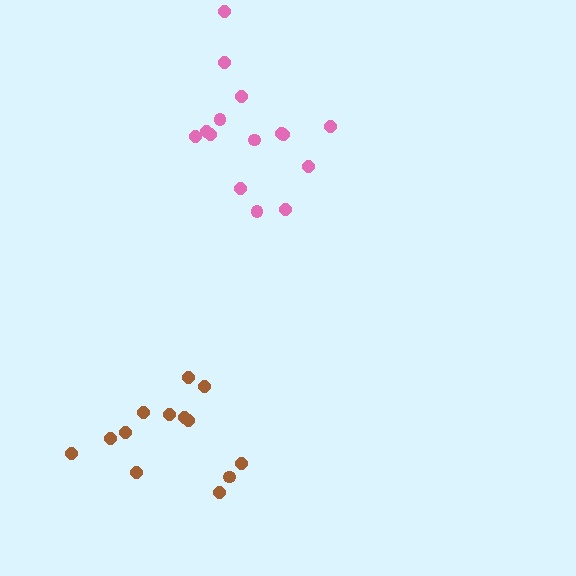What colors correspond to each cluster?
The clusters are colored: brown, pink.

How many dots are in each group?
Group 1: 13 dots, Group 2: 15 dots (28 total).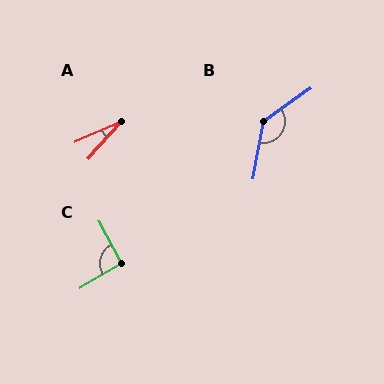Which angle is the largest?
B, at approximately 136 degrees.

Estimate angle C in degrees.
Approximately 92 degrees.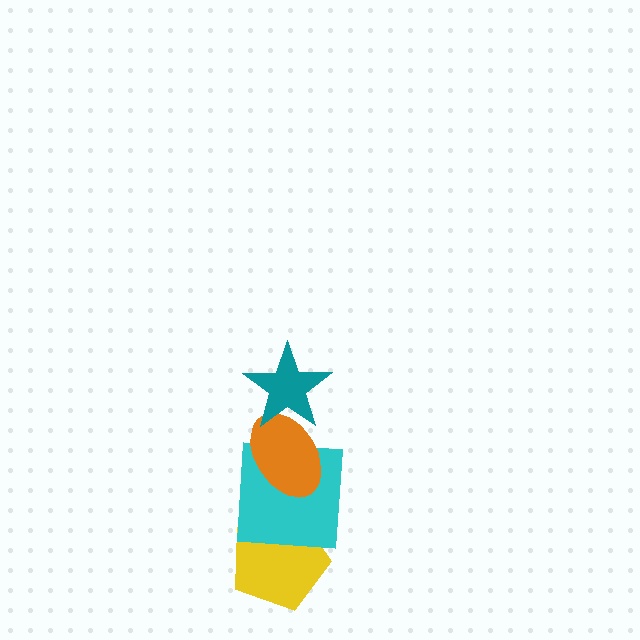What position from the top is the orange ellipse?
The orange ellipse is 2nd from the top.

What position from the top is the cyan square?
The cyan square is 3rd from the top.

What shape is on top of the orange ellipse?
The teal star is on top of the orange ellipse.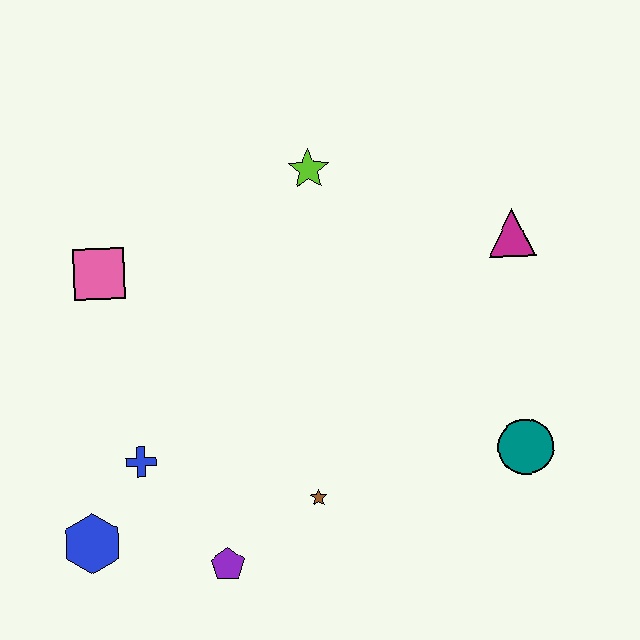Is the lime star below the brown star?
No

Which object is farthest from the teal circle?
The pink square is farthest from the teal circle.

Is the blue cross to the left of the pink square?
No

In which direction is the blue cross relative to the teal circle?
The blue cross is to the left of the teal circle.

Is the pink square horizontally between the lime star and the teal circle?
No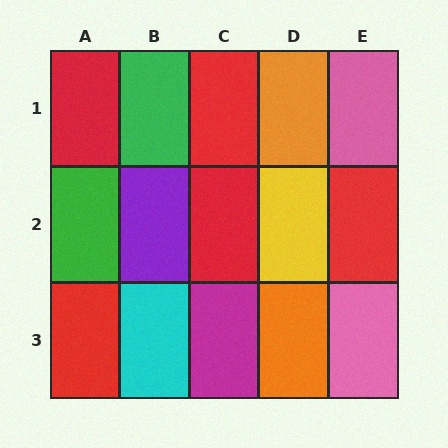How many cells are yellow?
1 cell is yellow.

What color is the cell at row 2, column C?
Red.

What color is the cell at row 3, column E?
Pink.